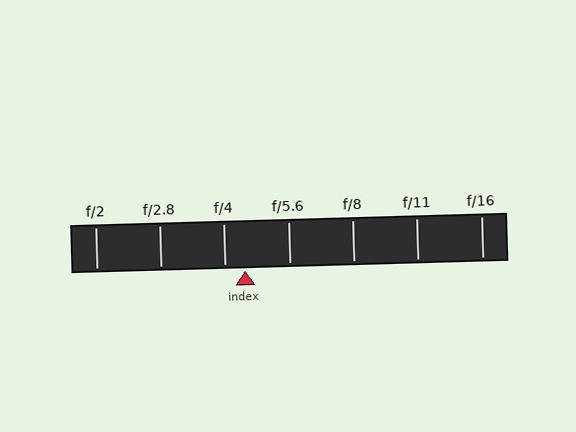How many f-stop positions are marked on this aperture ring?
There are 7 f-stop positions marked.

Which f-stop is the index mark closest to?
The index mark is closest to f/4.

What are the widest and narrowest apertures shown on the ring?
The widest aperture shown is f/2 and the narrowest is f/16.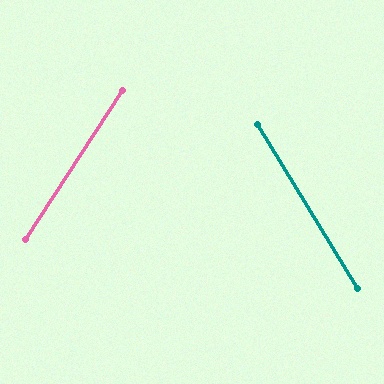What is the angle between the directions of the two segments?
Approximately 64 degrees.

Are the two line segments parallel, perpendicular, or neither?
Neither parallel nor perpendicular — they differ by about 64°.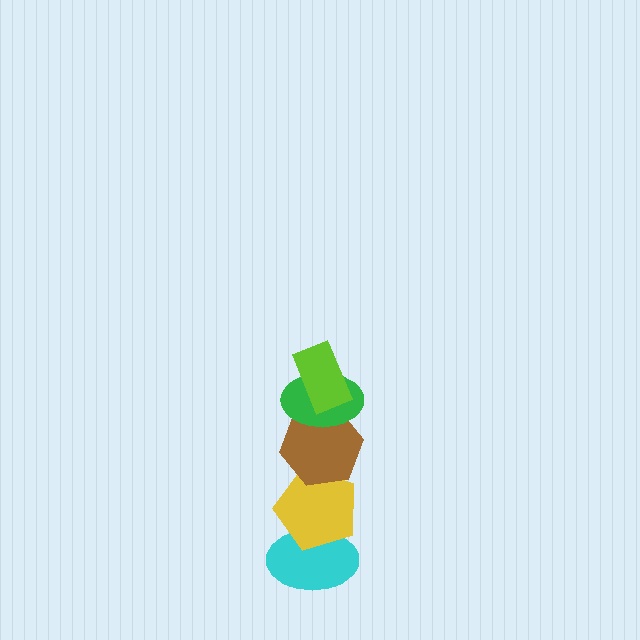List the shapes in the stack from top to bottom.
From top to bottom: the lime rectangle, the green ellipse, the brown hexagon, the yellow pentagon, the cyan ellipse.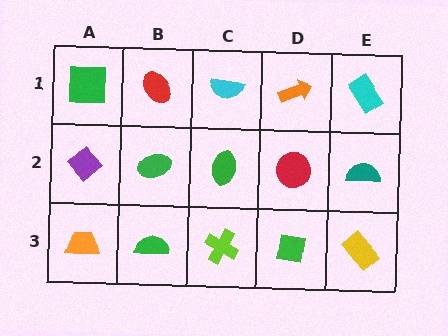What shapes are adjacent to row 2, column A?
A green square (row 1, column A), an orange trapezoid (row 3, column A), a green ellipse (row 2, column B).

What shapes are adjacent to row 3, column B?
A green ellipse (row 2, column B), an orange trapezoid (row 3, column A), a lime cross (row 3, column C).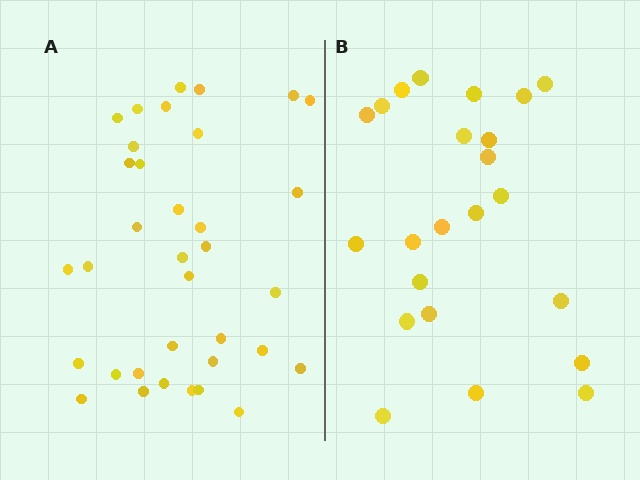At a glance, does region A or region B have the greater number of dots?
Region A (the left region) has more dots.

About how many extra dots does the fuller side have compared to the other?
Region A has roughly 12 or so more dots than region B.